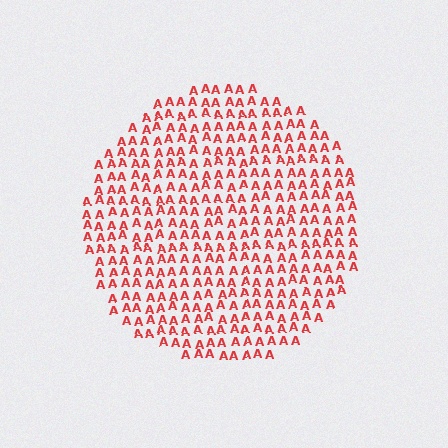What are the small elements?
The small elements are letter A's.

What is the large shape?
The large shape is a circle.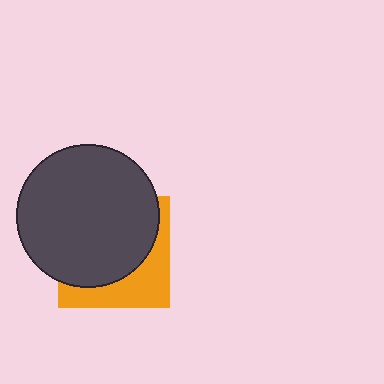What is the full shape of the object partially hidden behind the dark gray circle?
The partially hidden object is an orange square.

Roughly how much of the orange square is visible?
A small part of it is visible (roughly 34%).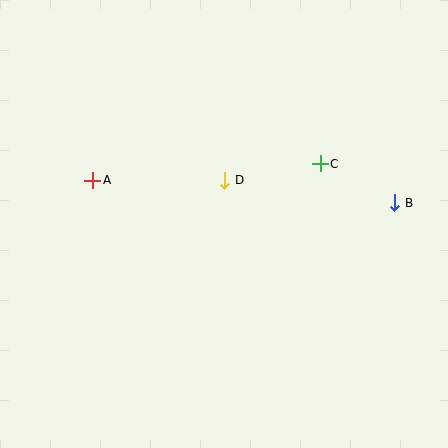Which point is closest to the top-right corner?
Point C is closest to the top-right corner.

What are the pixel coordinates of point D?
Point D is at (225, 180).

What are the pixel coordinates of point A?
Point A is at (93, 180).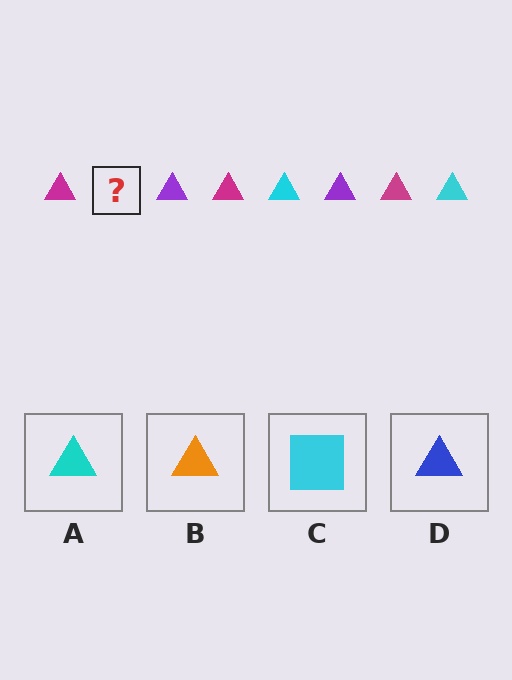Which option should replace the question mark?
Option A.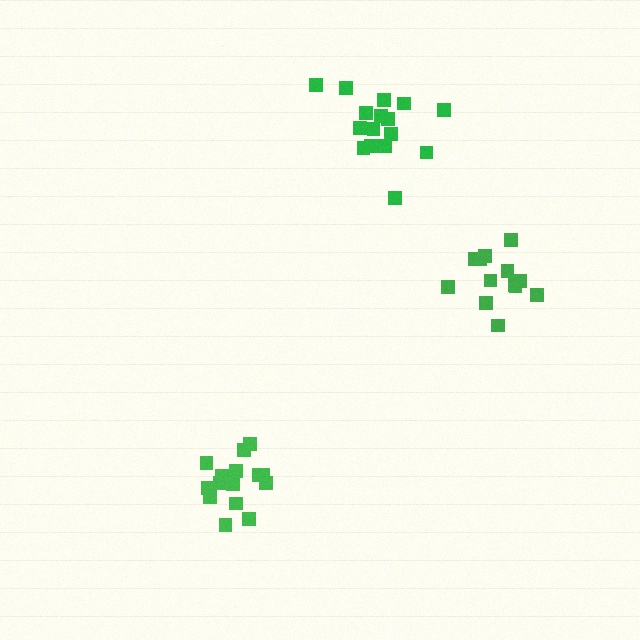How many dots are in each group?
Group 1: 15 dots, Group 2: 13 dots, Group 3: 16 dots (44 total).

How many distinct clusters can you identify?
There are 3 distinct clusters.